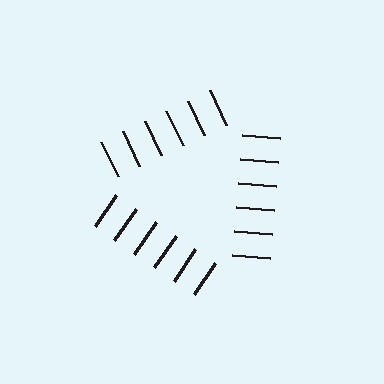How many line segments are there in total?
18 — 6 along each of the 3 edges.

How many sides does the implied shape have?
3 sides — the line-ends trace a triangle.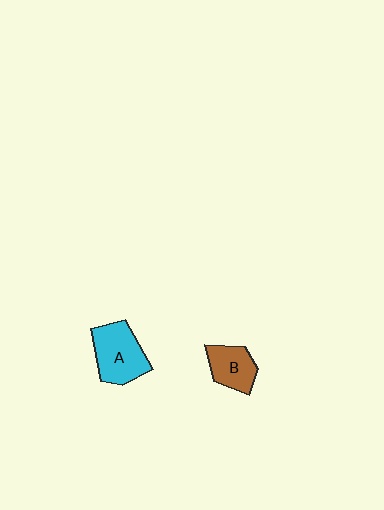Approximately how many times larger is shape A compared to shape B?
Approximately 1.4 times.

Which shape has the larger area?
Shape A (cyan).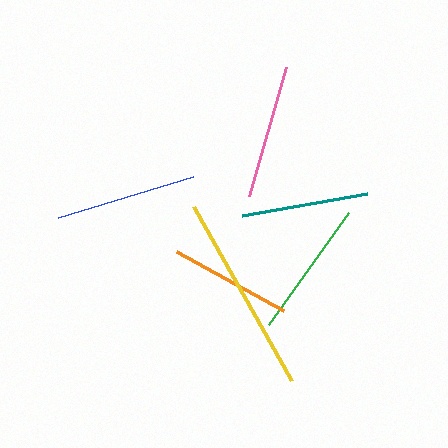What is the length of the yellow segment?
The yellow segment is approximately 200 pixels long.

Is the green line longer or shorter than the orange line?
The green line is longer than the orange line.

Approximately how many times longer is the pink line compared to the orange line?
The pink line is approximately 1.1 times the length of the orange line.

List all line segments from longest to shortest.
From longest to shortest: yellow, blue, green, pink, teal, orange.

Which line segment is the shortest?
The orange line is the shortest at approximately 122 pixels.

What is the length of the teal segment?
The teal segment is approximately 127 pixels long.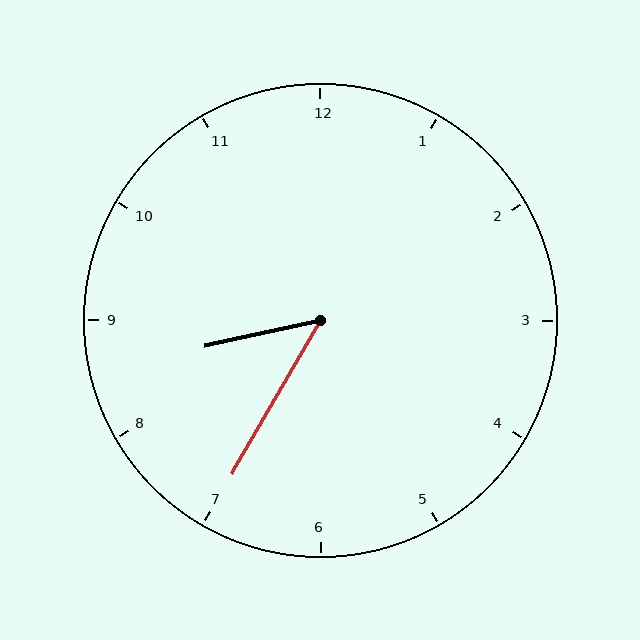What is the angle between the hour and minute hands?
Approximately 48 degrees.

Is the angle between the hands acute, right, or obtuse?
It is acute.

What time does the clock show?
8:35.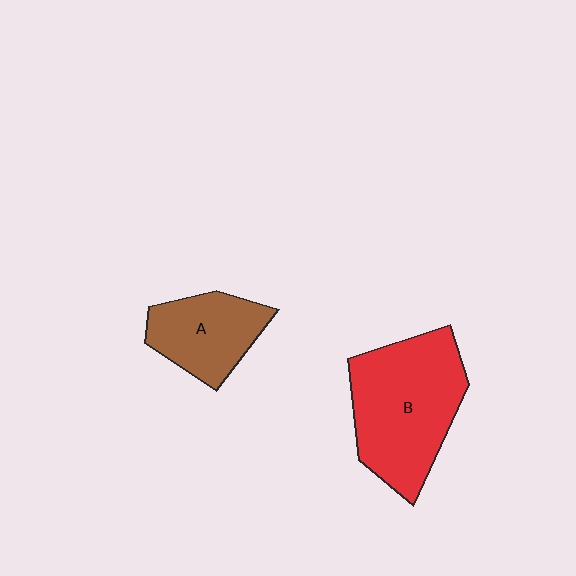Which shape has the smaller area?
Shape A (brown).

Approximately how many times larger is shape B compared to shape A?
Approximately 1.7 times.